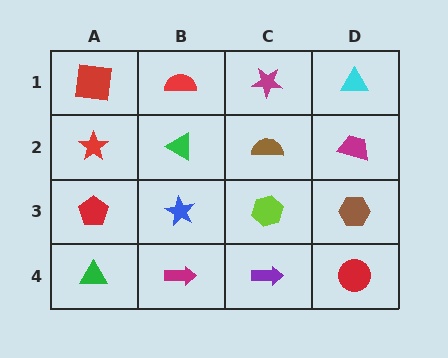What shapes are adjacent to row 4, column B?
A blue star (row 3, column B), a green triangle (row 4, column A), a purple arrow (row 4, column C).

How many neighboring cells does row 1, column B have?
3.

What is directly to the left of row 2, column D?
A brown semicircle.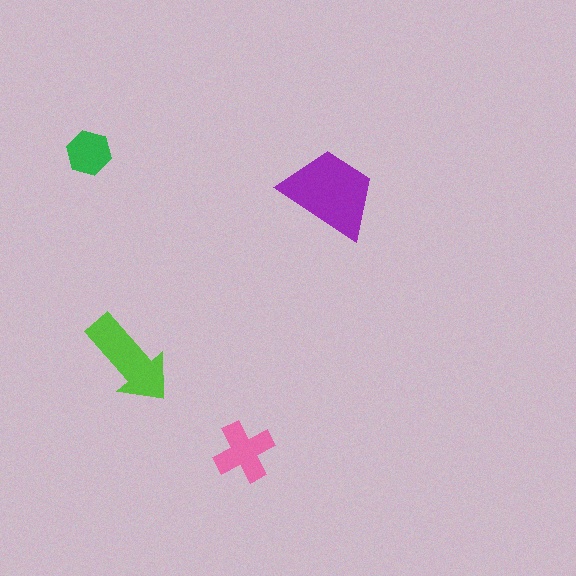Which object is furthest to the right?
The purple trapezoid is rightmost.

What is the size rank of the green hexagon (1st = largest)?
4th.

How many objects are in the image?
There are 4 objects in the image.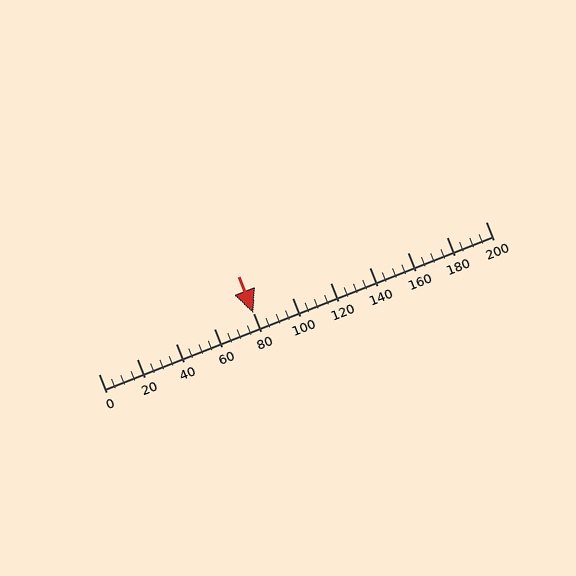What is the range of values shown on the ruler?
The ruler shows values from 0 to 200.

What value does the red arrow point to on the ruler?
The red arrow points to approximately 80.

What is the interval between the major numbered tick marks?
The major tick marks are spaced 20 units apart.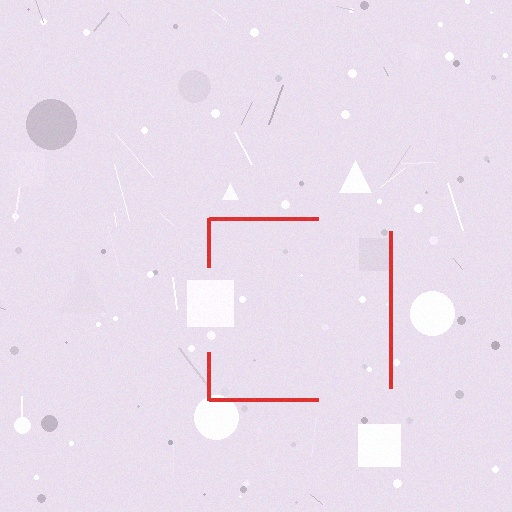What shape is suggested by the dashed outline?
The dashed outline suggests a square.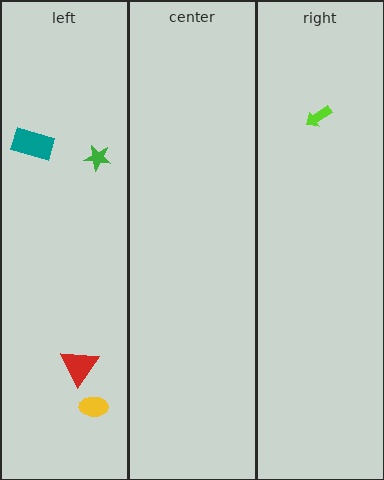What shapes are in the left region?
The green star, the red triangle, the teal rectangle, the yellow ellipse.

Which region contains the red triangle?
The left region.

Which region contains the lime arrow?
The right region.